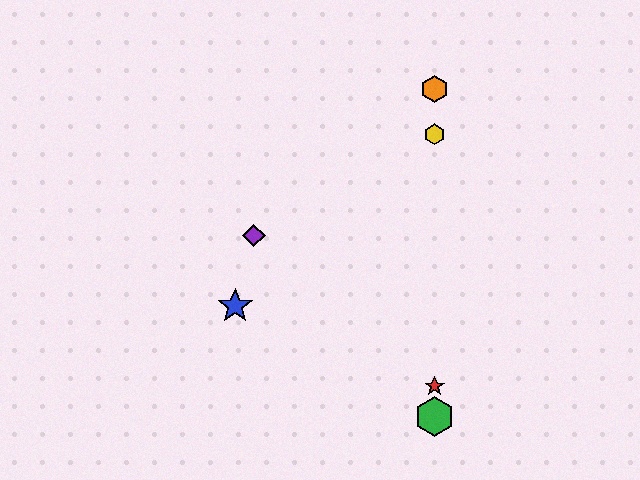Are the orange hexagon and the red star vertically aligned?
Yes, both are at x≈435.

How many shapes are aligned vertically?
4 shapes (the red star, the green hexagon, the yellow hexagon, the orange hexagon) are aligned vertically.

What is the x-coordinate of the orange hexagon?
The orange hexagon is at x≈435.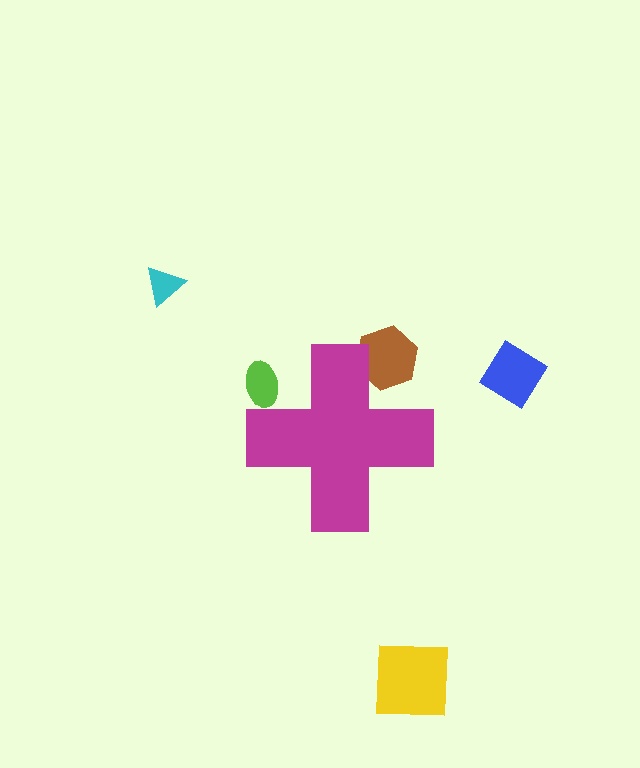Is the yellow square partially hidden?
No, the yellow square is fully visible.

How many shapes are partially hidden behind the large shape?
2 shapes are partially hidden.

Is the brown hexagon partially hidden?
Yes, the brown hexagon is partially hidden behind the magenta cross.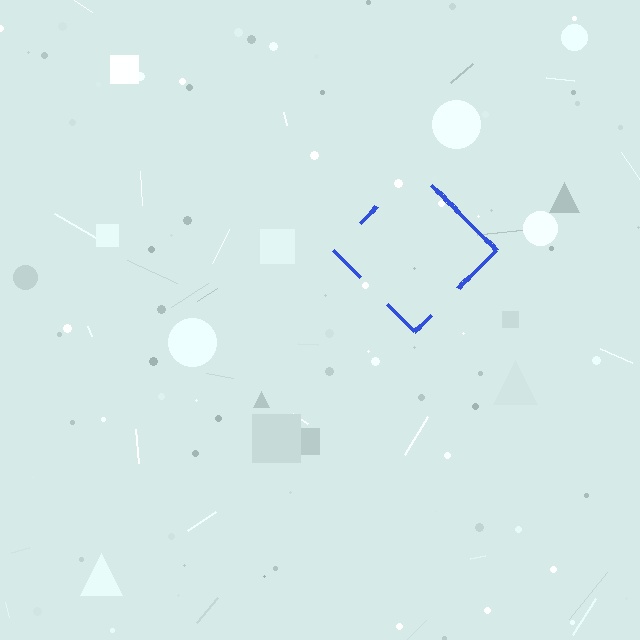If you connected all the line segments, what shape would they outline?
They would outline a diamond.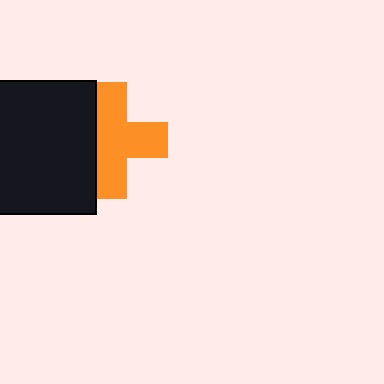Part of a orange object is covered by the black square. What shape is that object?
It is a cross.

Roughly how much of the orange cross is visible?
Most of it is visible (roughly 69%).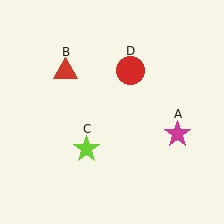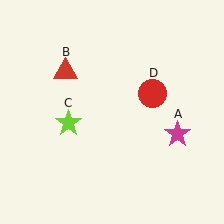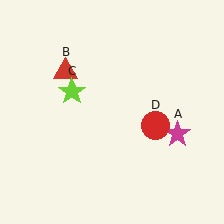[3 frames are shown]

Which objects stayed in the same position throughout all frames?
Magenta star (object A) and red triangle (object B) remained stationary.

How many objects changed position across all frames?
2 objects changed position: lime star (object C), red circle (object D).